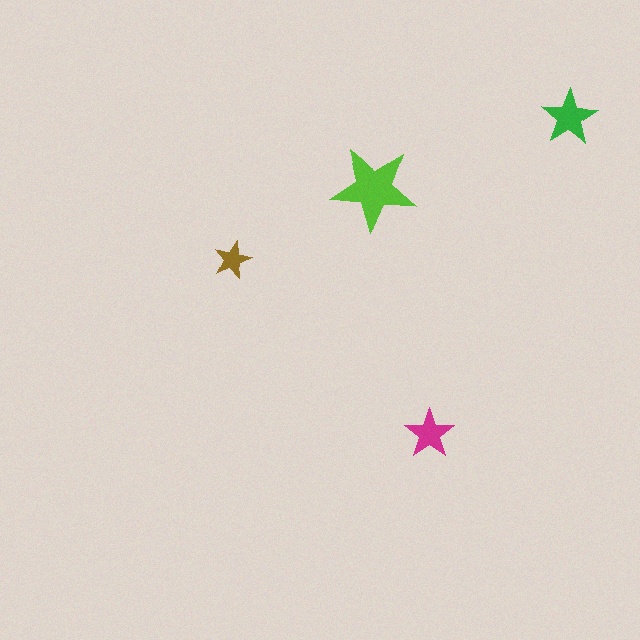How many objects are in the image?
There are 4 objects in the image.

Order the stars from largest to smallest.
the lime one, the green one, the magenta one, the brown one.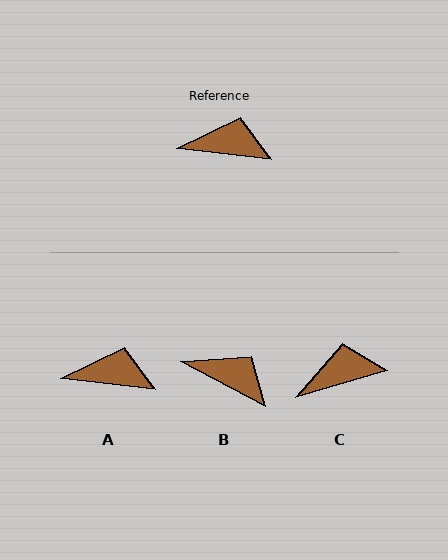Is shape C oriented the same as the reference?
No, it is off by about 24 degrees.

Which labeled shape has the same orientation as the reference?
A.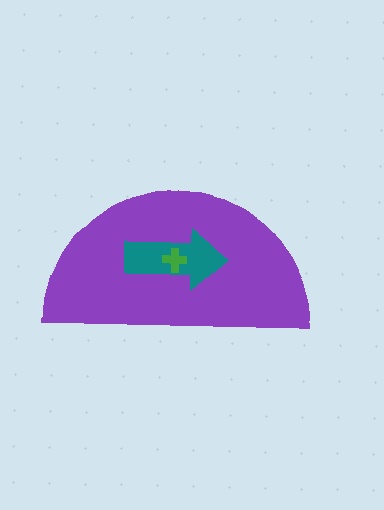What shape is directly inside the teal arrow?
The green cross.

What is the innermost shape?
The green cross.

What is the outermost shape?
The purple semicircle.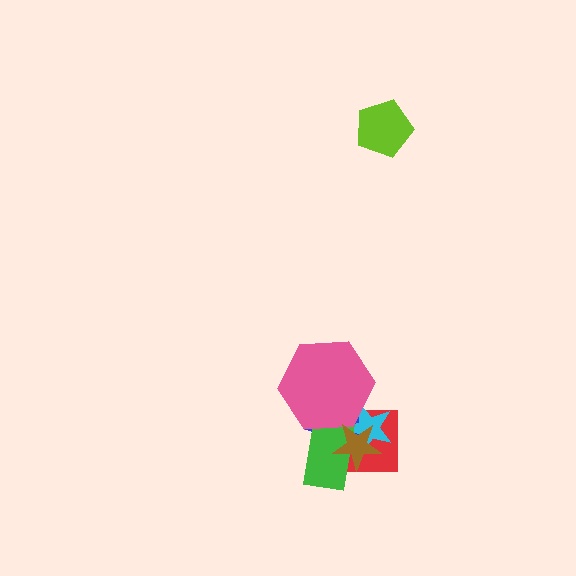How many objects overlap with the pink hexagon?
4 objects overlap with the pink hexagon.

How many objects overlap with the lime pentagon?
0 objects overlap with the lime pentagon.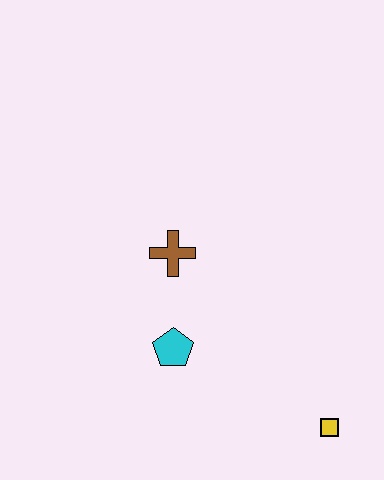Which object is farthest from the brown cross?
The yellow square is farthest from the brown cross.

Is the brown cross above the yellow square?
Yes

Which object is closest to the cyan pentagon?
The brown cross is closest to the cyan pentagon.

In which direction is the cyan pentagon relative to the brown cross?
The cyan pentagon is below the brown cross.